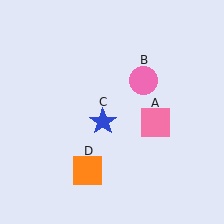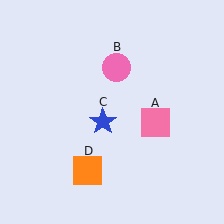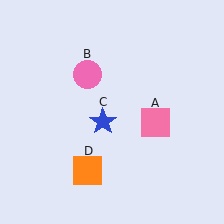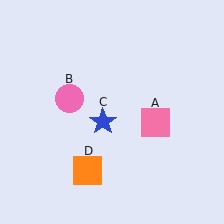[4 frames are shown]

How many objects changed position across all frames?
1 object changed position: pink circle (object B).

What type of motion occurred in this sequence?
The pink circle (object B) rotated counterclockwise around the center of the scene.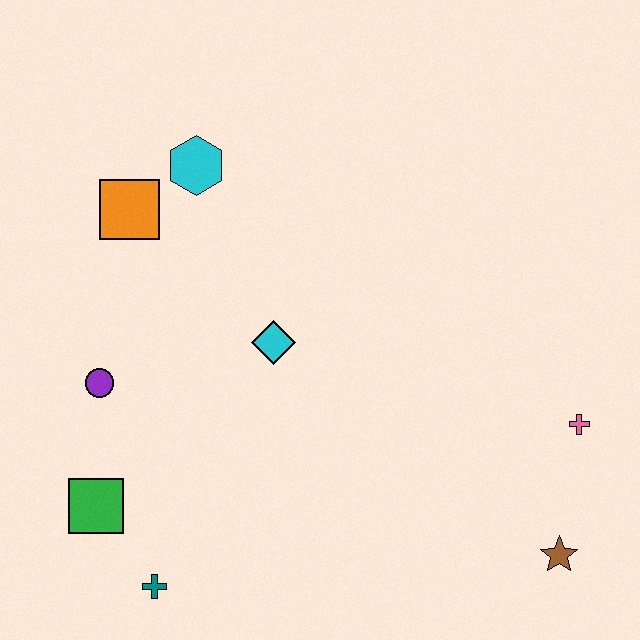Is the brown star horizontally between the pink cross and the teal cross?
Yes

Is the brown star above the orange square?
No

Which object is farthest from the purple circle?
The brown star is farthest from the purple circle.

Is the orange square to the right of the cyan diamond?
No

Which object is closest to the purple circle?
The green square is closest to the purple circle.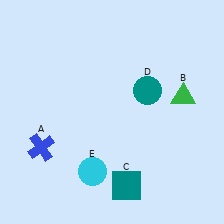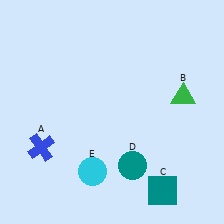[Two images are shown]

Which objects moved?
The objects that moved are: the teal square (C), the teal circle (D).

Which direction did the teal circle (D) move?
The teal circle (D) moved down.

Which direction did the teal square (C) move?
The teal square (C) moved right.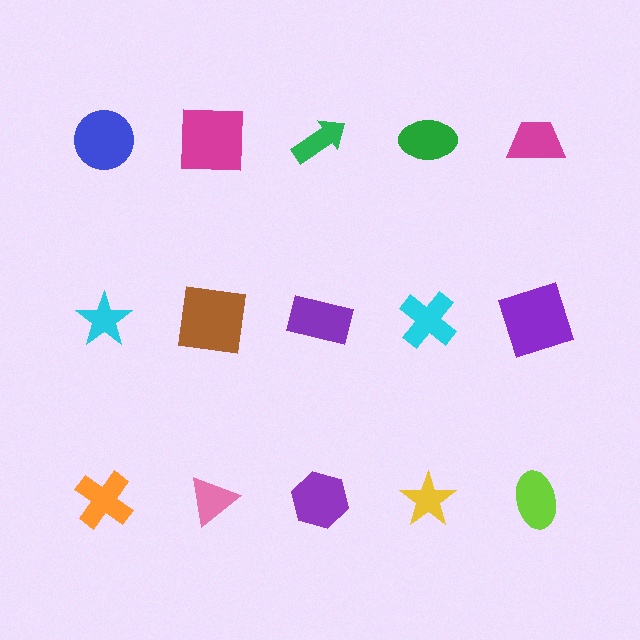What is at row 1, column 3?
A green arrow.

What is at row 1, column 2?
A magenta square.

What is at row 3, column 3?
A purple hexagon.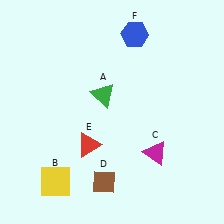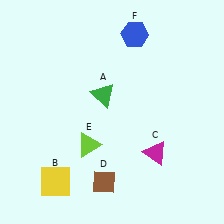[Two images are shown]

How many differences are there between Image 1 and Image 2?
There is 1 difference between the two images.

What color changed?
The triangle (E) changed from red in Image 1 to lime in Image 2.